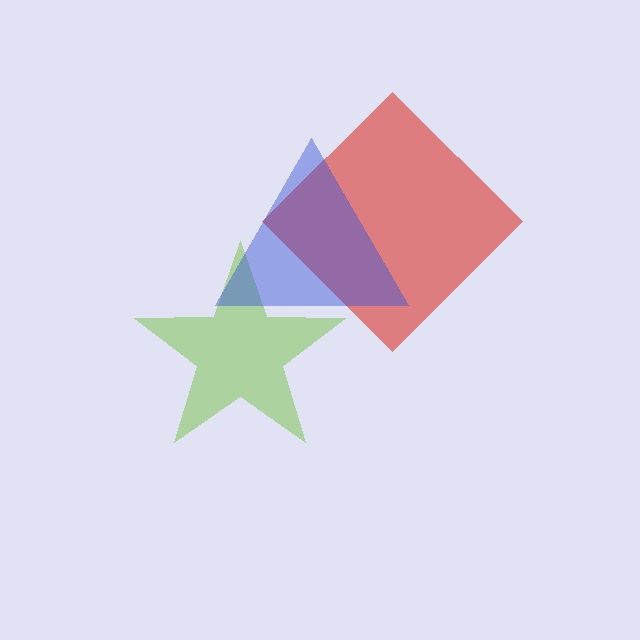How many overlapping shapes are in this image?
There are 3 overlapping shapes in the image.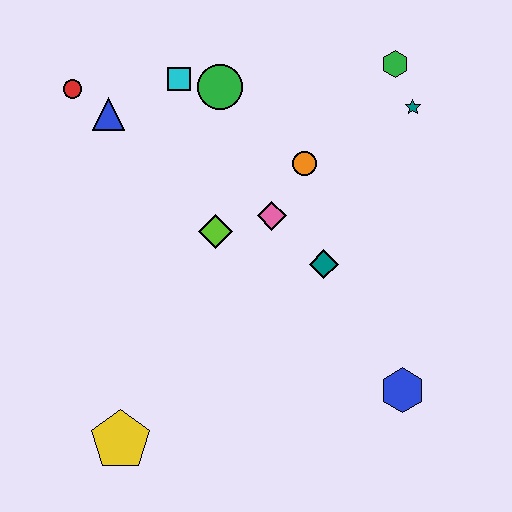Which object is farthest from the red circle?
The blue hexagon is farthest from the red circle.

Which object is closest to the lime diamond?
The pink diamond is closest to the lime diamond.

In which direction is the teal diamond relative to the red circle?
The teal diamond is to the right of the red circle.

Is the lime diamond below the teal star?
Yes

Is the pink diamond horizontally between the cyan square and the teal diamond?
Yes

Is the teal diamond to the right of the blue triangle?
Yes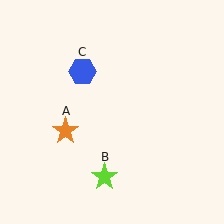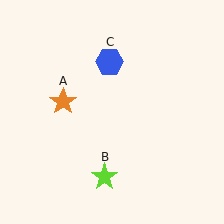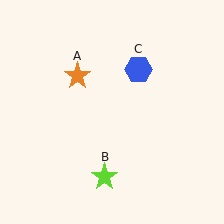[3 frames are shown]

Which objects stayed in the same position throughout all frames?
Lime star (object B) remained stationary.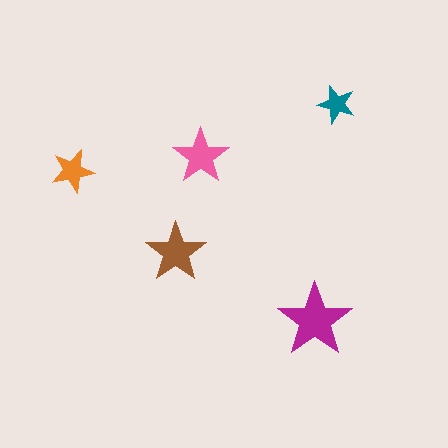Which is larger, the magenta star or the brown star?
The magenta one.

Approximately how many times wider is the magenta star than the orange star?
About 1.5 times wider.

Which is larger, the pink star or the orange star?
The pink one.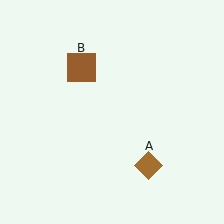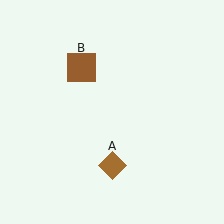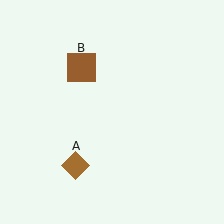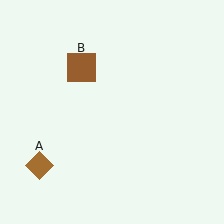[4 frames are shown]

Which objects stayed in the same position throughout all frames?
Brown square (object B) remained stationary.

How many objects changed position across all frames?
1 object changed position: brown diamond (object A).